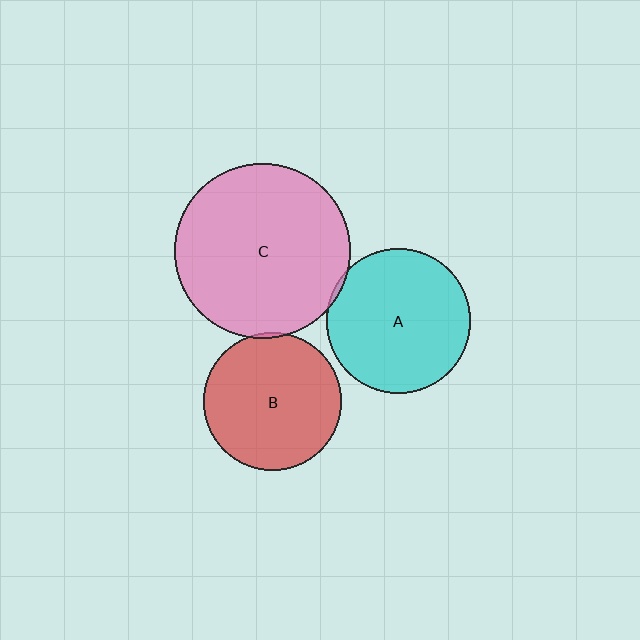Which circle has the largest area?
Circle C (pink).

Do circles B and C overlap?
Yes.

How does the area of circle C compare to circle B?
Approximately 1.6 times.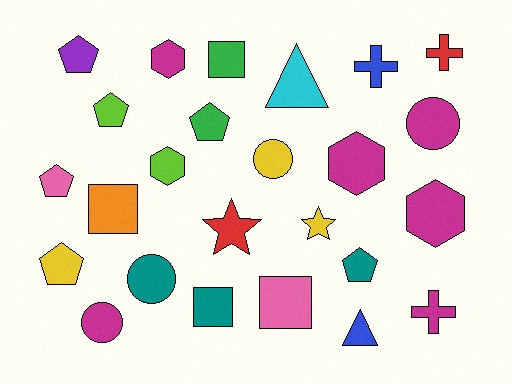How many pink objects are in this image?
There are 2 pink objects.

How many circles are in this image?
There are 4 circles.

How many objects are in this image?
There are 25 objects.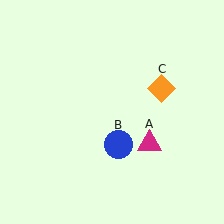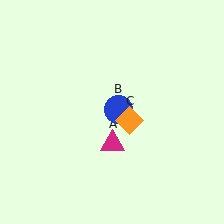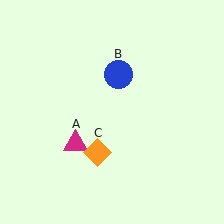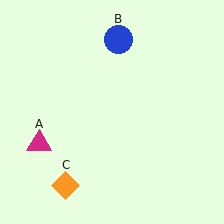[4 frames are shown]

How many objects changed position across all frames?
3 objects changed position: magenta triangle (object A), blue circle (object B), orange diamond (object C).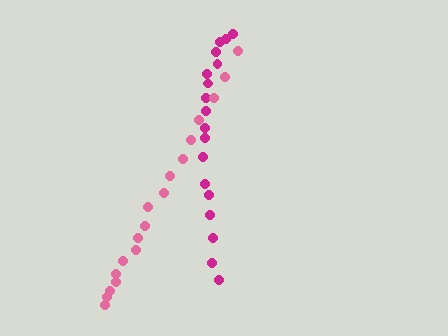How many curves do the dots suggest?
There are 2 distinct paths.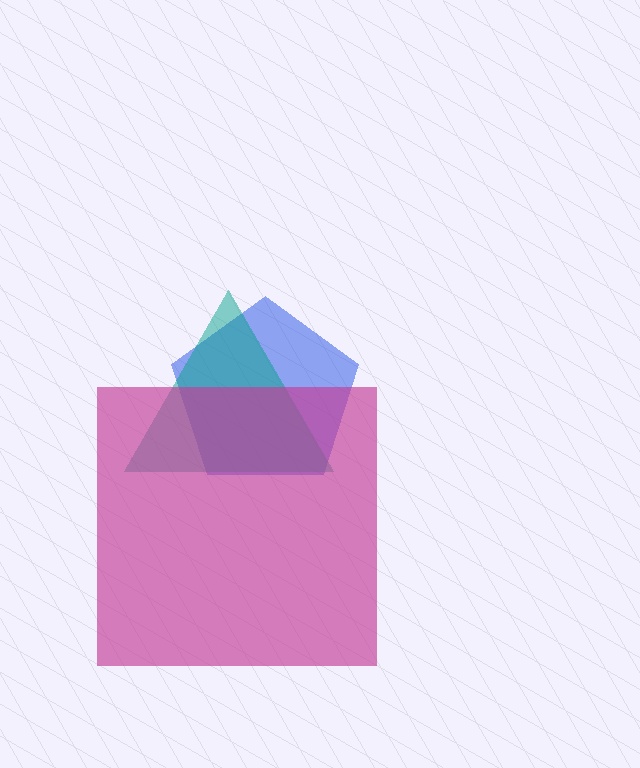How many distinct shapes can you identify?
There are 3 distinct shapes: a blue pentagon, a teal triangle, a magenta square.